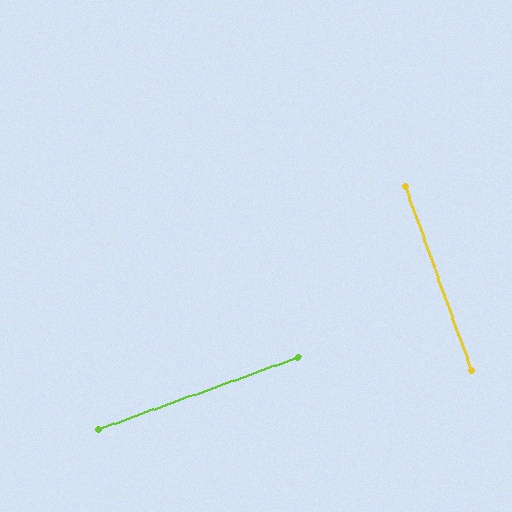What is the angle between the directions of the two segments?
Approximately 90 degrees.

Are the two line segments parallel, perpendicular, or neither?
Perpendicular — they meet at approximately 90°.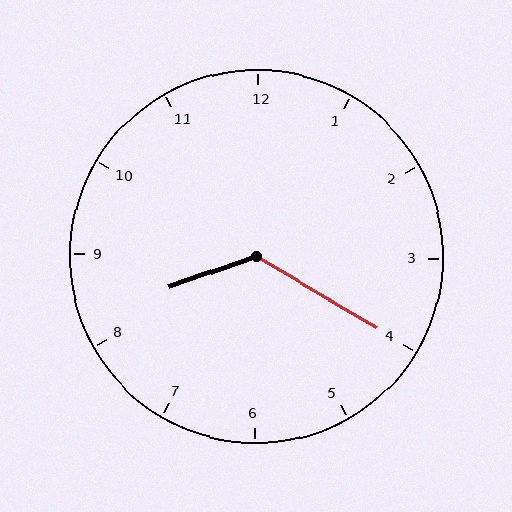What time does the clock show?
8:20.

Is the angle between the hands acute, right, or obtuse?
It is obtuse.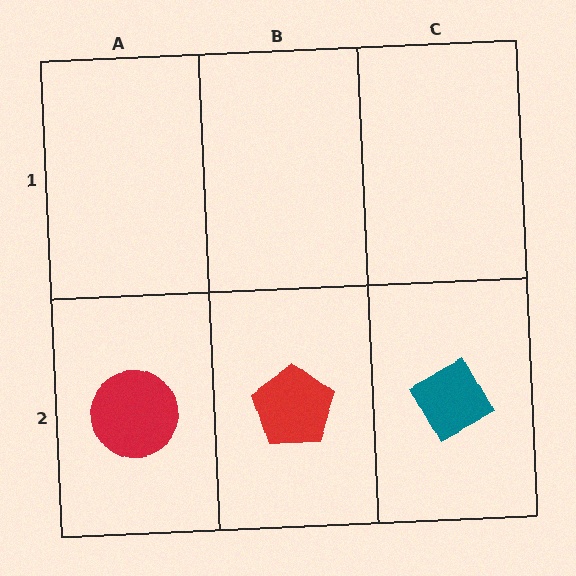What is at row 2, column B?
A red pentagon.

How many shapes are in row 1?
0 shapes.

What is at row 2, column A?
A red circle.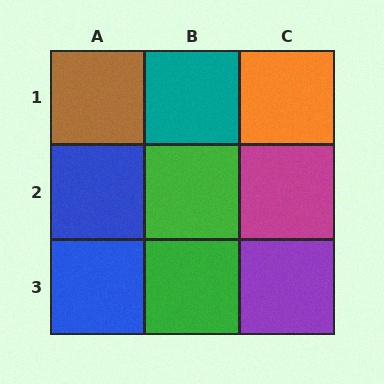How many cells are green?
2 cells are green.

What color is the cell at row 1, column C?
Orange.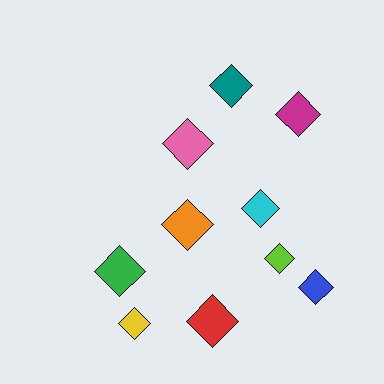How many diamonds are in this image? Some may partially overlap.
There are 10 diamonds.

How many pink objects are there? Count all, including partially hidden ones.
There is 1 pink object.